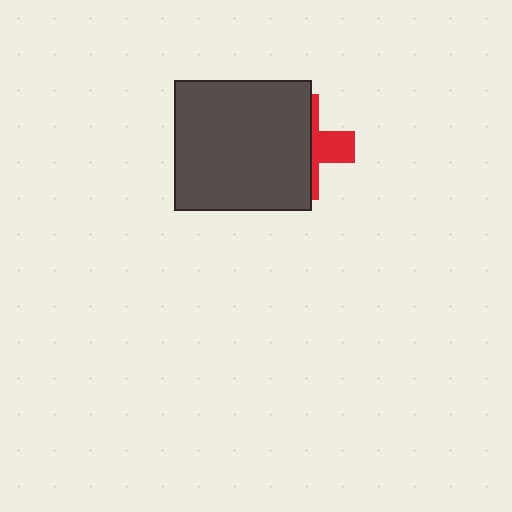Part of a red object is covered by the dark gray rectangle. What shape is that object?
It is a cross.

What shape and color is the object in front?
The object in front is a dark gray rectangle.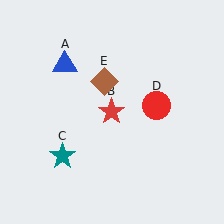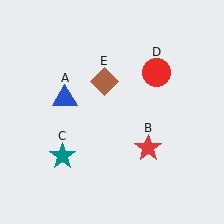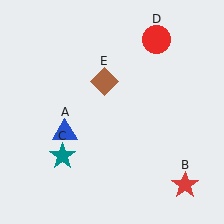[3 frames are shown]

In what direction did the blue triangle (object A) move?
The blue triangle (object A) moved down.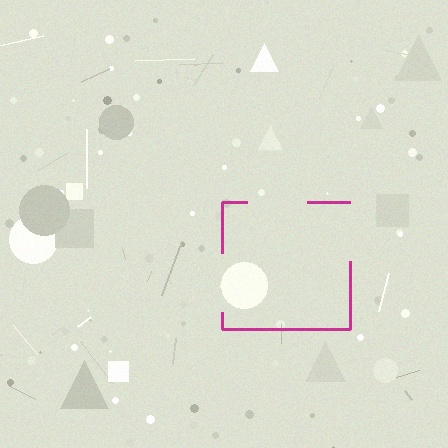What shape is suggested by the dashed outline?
The dashed outline suggests a square.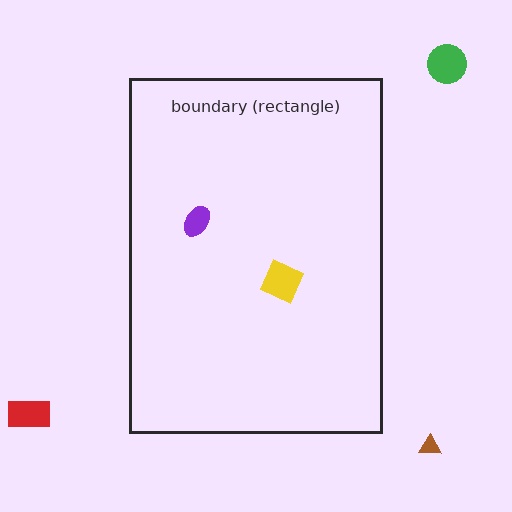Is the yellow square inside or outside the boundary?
Inside.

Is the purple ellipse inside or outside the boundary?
Inside.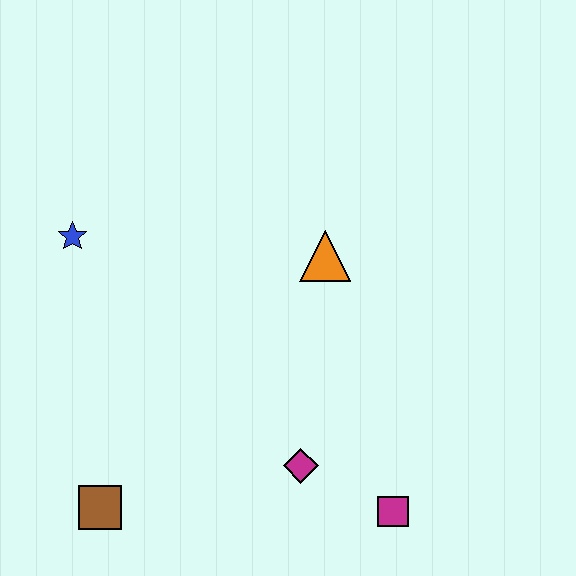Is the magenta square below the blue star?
Yes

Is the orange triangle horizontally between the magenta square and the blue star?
Yes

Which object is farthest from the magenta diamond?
The blue star is farthest from the magenta diamond.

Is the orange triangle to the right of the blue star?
Yes